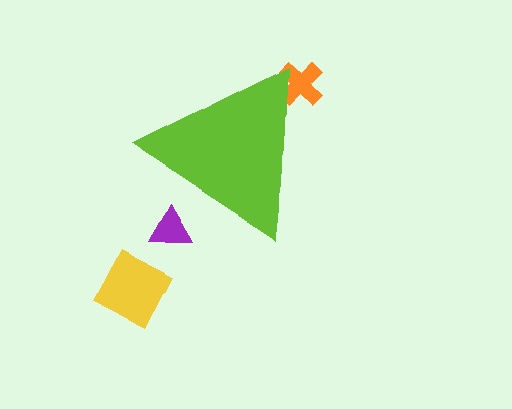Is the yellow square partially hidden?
No, the yellow square is fully visible.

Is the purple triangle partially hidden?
Yes, the purple triangle is partially hidden behind the lime triangle.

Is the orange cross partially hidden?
Yes, the orange cross is partially hidden behind the lime triangle.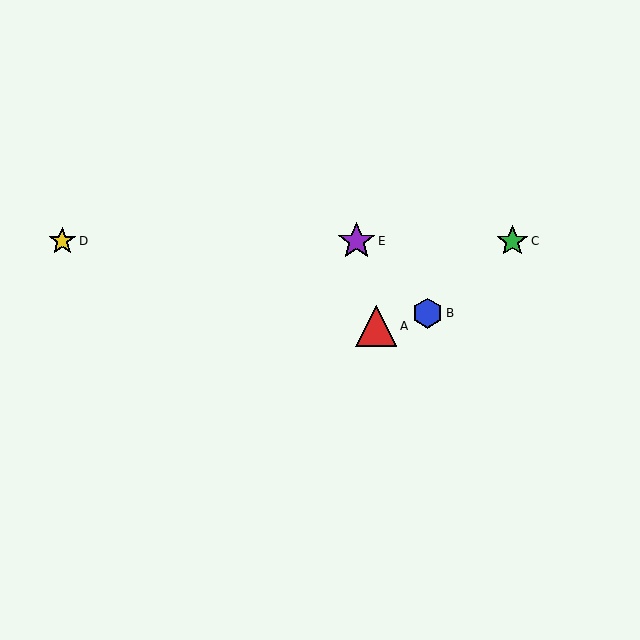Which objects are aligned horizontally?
Objects C, D, E are aligned horizontally.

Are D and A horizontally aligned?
No, D is at y≈241 and A is at y≈326.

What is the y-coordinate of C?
Object C is at y≈241.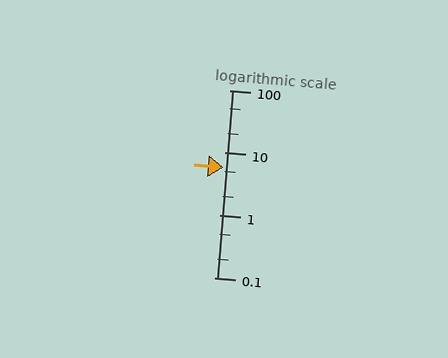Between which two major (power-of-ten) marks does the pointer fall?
The pointer is between 1 and 10.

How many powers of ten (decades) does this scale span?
The scale spans 3 decades, from 0.1 to 100.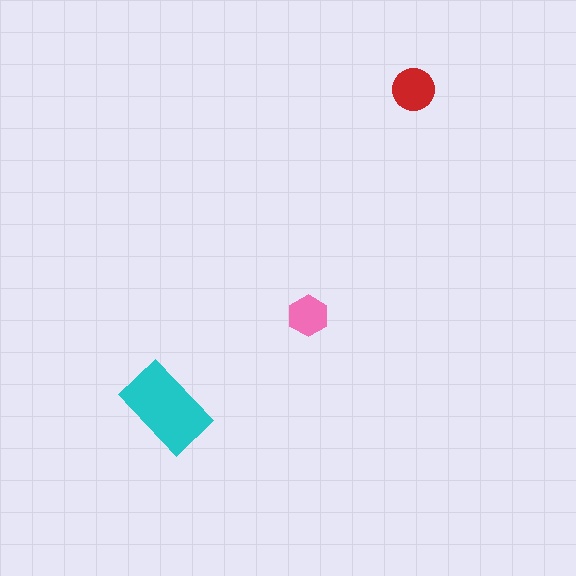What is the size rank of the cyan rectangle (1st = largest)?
1st.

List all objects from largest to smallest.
The cyan rectangle, the red circle, the pink hexagon.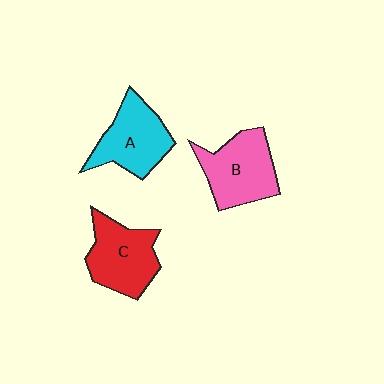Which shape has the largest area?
Shape B (pink).